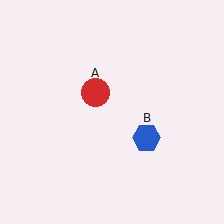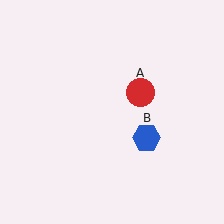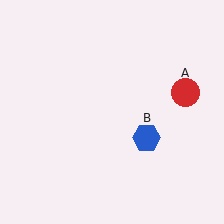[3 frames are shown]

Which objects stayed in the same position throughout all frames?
Blue hexagon (object B) remained stationary.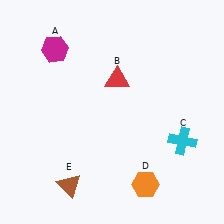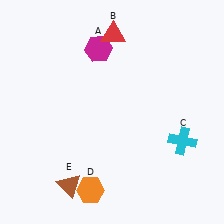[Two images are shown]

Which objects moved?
The objects that moved are: the magenta hexagon (A), the red triangle (B), the orange hexagon (D).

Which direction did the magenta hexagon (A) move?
The magenta hexagon (A) moved right.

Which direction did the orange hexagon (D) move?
The orange hexagon (D) moved left.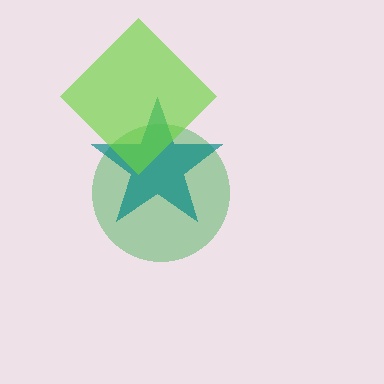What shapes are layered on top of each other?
The layered shapes are: a green circle, a teal star, a lime diamond.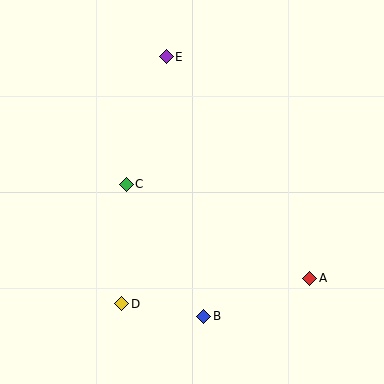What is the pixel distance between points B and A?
The distance between B and A is 113 pixels.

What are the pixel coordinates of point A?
Point A is at (310, 278).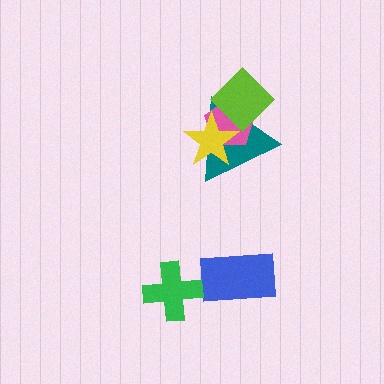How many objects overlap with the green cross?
0 objects overlap with the green cross.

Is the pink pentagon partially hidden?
Yes, it is partially covered by another shape.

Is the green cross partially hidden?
No, no other shape covers it.